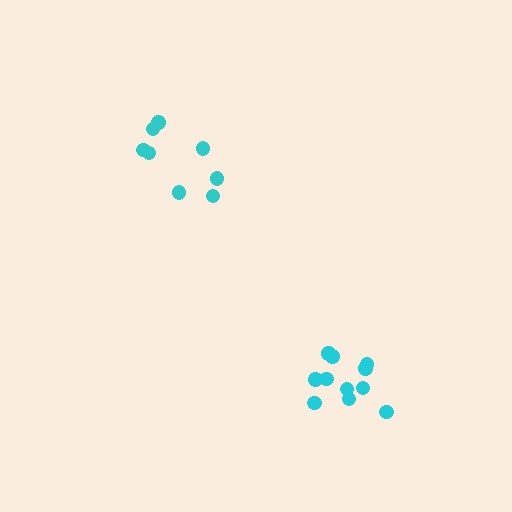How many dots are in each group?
Group 1: 11 dots, Group 2: 8 dots (19 total).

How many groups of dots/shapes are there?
There are 2 groups.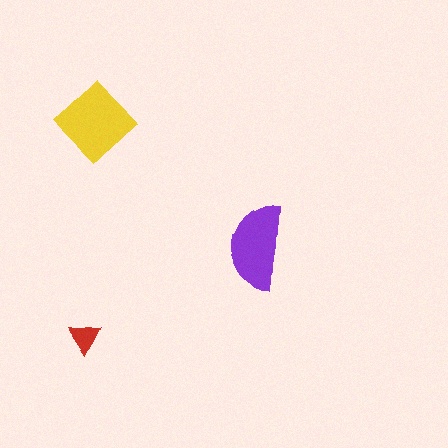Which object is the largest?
The yellow diamond.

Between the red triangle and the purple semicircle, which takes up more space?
The purple semicircle.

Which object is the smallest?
The red triangle.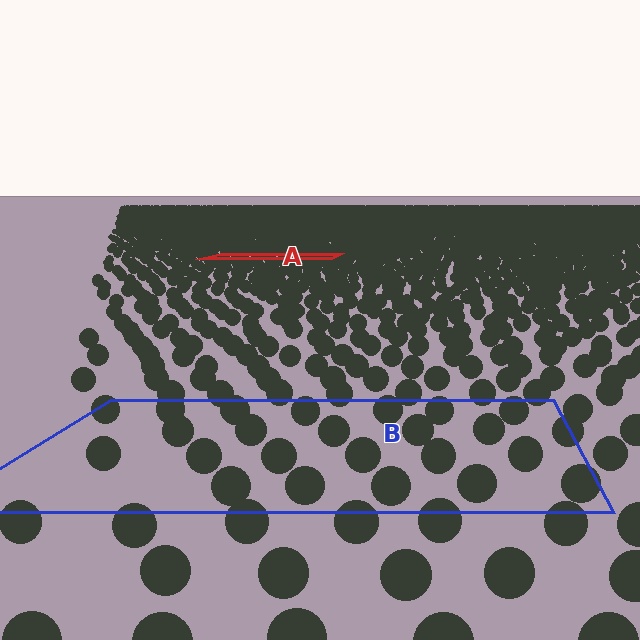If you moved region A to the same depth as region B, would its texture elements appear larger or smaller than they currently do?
They would appear larger. At a closer depth, the same texture elements are projected at a bigger on-screen size.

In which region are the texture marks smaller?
The texture marks are smaller in region A, because it is farther away.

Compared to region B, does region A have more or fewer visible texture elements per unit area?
Region A has more texture elements per unit area — they are packed more densely because it is farther away.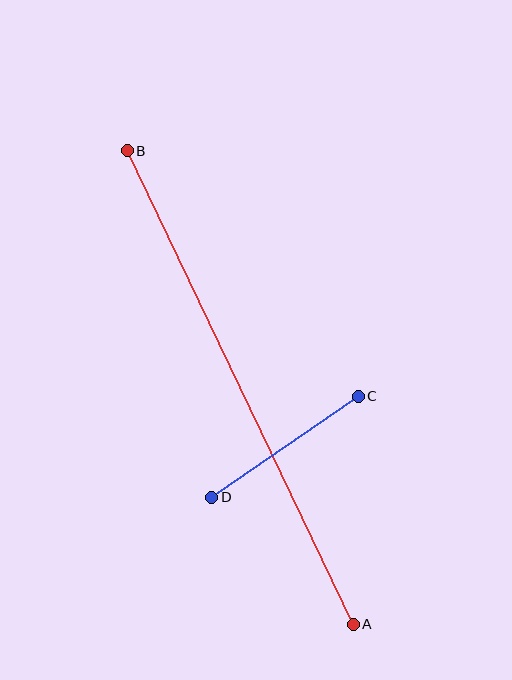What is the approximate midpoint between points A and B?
The midpoint is at approximately (240, 387) pixels.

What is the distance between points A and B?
The distance is approximately 524 pixels.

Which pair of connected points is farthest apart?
Points A and B are farthest apart.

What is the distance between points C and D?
The distance is approximately 178 pixels.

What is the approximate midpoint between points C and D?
The midpoint is at approximately (285, 447) pixels.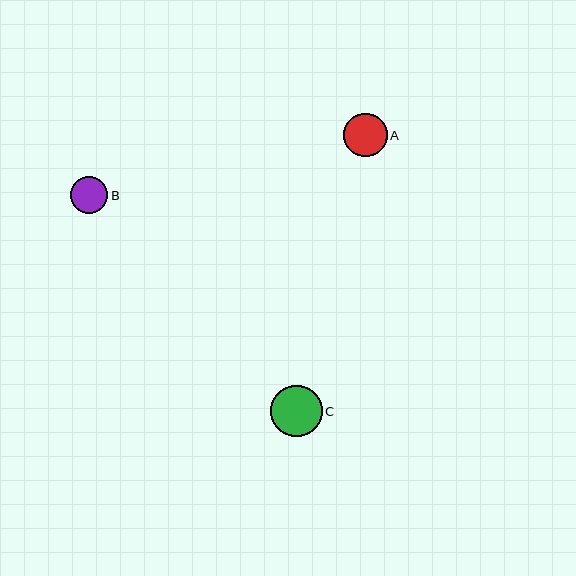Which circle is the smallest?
Circle B is the smallest with a size of approximately 37 pixels.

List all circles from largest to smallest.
From largest to smallest: C, A, B.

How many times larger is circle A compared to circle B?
Circle A is approximately 1.2 times the size of circle B.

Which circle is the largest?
Circle C is the largest with a size of approximately 51 pixels.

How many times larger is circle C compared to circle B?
Circle C is approximately 1.4 times the size of circle B.